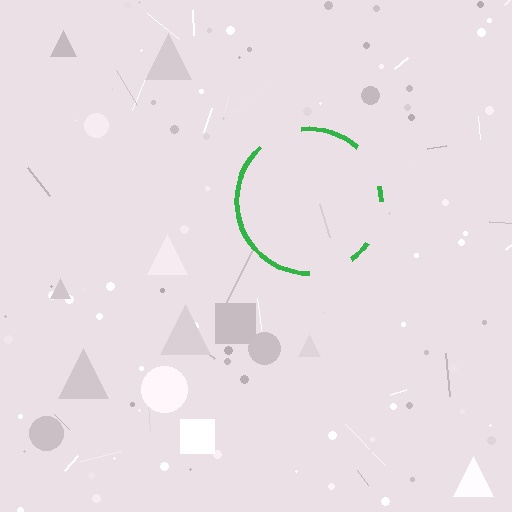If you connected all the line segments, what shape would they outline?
They would outline a circle.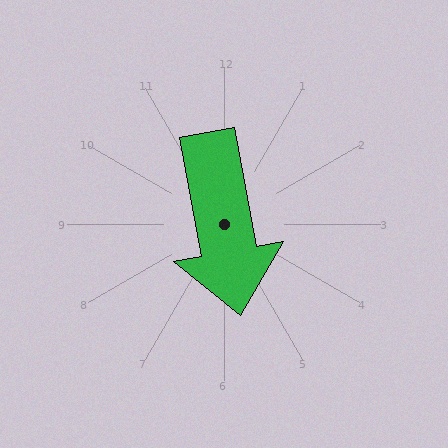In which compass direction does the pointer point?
South.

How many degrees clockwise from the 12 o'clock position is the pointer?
Approximately 170 degrees.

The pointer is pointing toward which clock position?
Roughly 6 o'clock.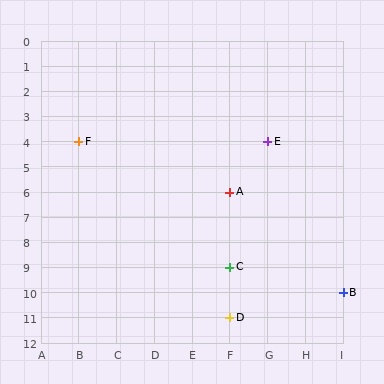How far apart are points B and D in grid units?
Points B and D are 3 columns and 1 row apart (about 3.2 grid units diagonally).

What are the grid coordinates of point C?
Point C is at grid coordinates (F, 9).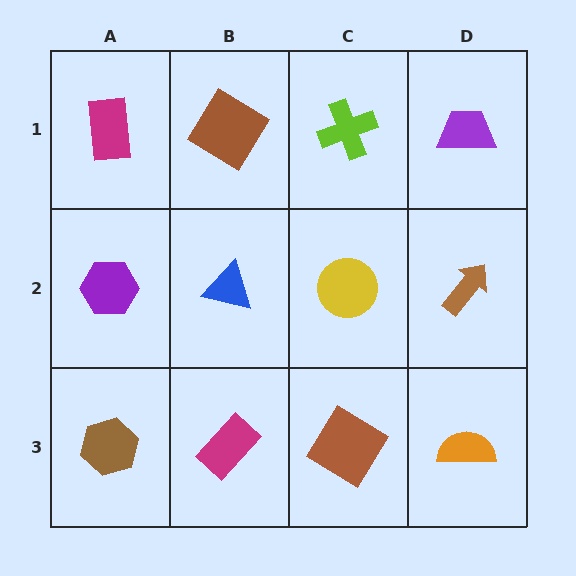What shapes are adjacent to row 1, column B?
A blue triangle (row 2, column B), a magenta rectangle (row 1, column A), a lime cross (row 1, column C).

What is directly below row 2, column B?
A magenta rectangle.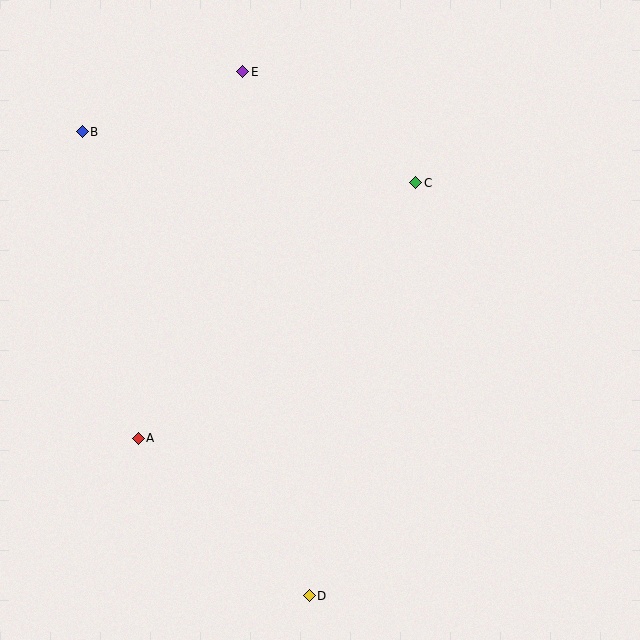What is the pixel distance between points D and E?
The distance between D and E is 529 pixels.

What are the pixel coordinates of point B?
Point B is at (82, 132).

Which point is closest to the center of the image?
Point C at (416, 183) is closest to the center.